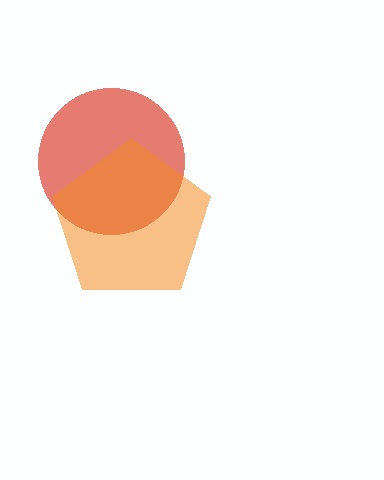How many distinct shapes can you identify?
There are 2 distinct shapes: a red circle, an orange pentagon.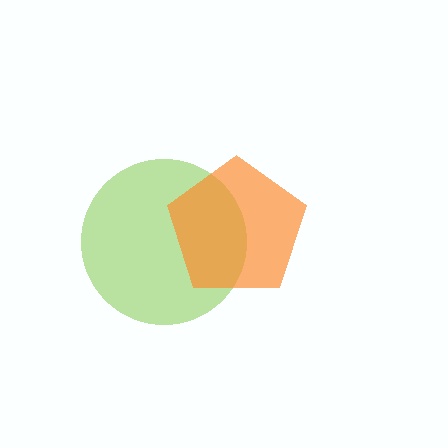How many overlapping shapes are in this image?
There are 2 overlapping shapes in the image.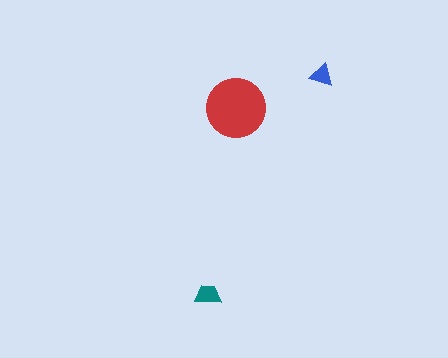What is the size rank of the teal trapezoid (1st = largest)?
2nd.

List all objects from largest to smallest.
The red circle, the teal trapezoid, the blue triangle.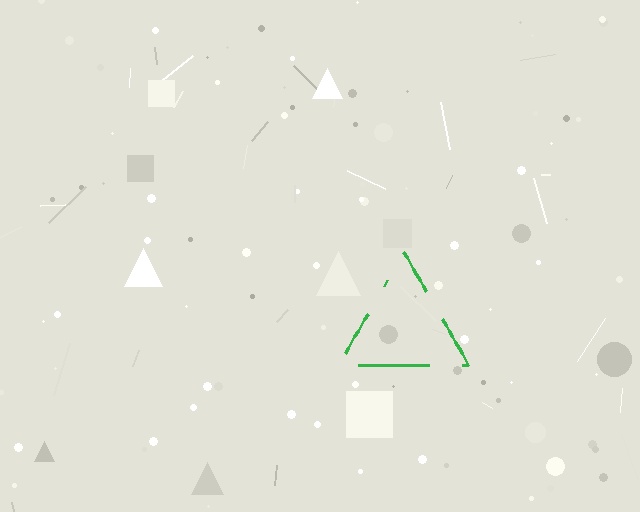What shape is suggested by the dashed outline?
The dashed outline suggests a triangle.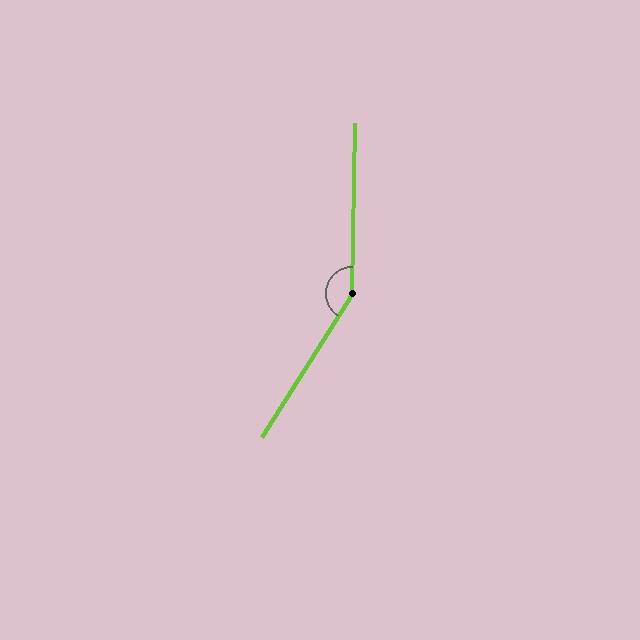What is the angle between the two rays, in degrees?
Approximately 149 degrees.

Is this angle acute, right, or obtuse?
It is obtuse.